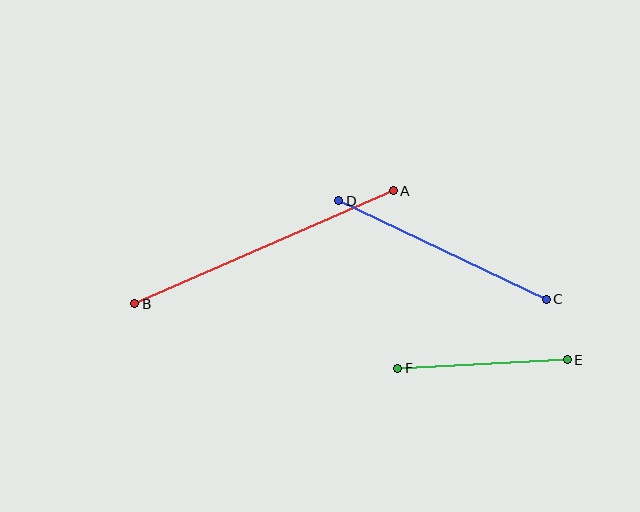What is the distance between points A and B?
The distance is approximately 282 pixels.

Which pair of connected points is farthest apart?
Points A and B are farthest apart.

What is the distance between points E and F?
The distance is approximately 170 pixels.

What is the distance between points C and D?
The distance is approximately 230 pixels.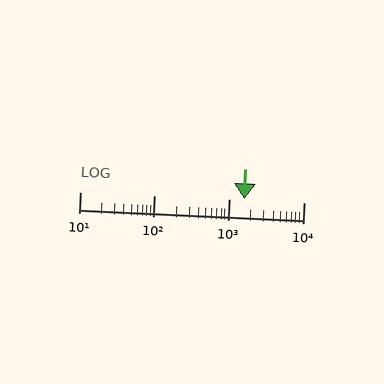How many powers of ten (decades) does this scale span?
The scale spans 3 decades, from 10 to 10000.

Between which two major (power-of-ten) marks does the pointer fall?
The pointer is between 1000 and 10000.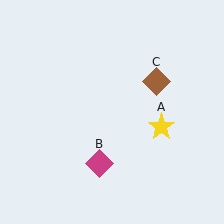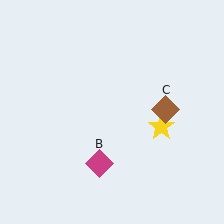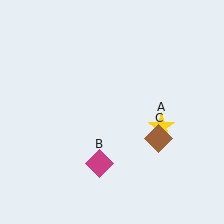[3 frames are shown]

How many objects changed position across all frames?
1 object changed position: brown diamond (object C).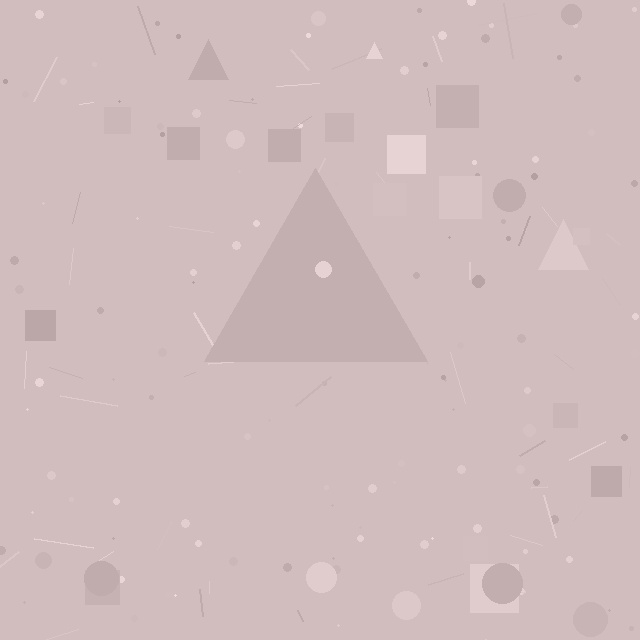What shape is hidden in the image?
A triangle is hidden in the image.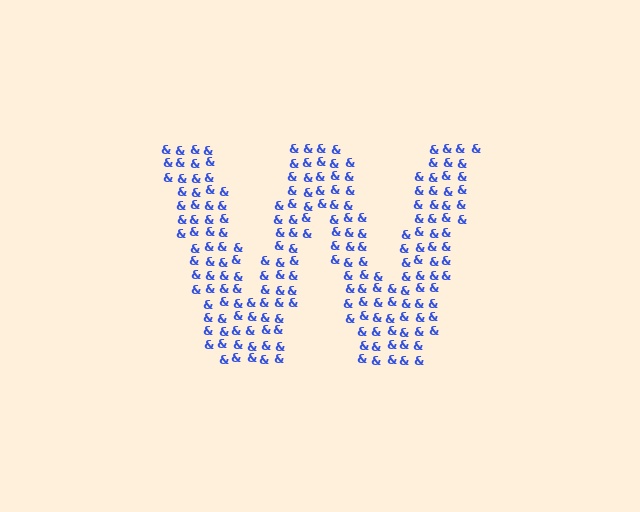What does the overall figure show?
The overall figure shows the letter W.